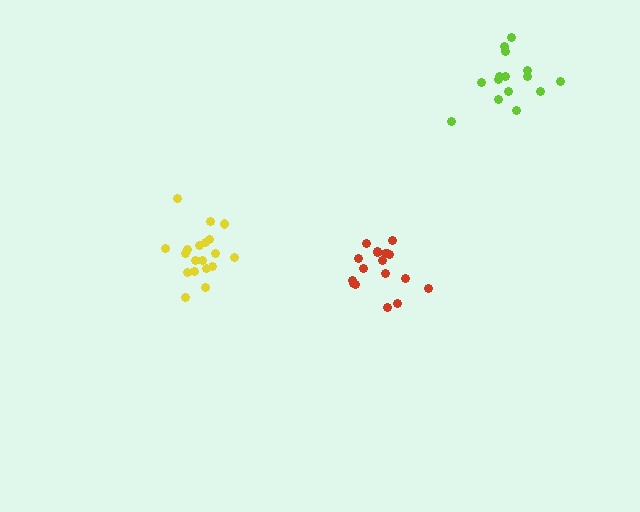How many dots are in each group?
Group 1: 19 dots, Group 2: 18 dots, Group 3: 15 dots (52 total).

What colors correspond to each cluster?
The clusters are colored: yellow, red, lime.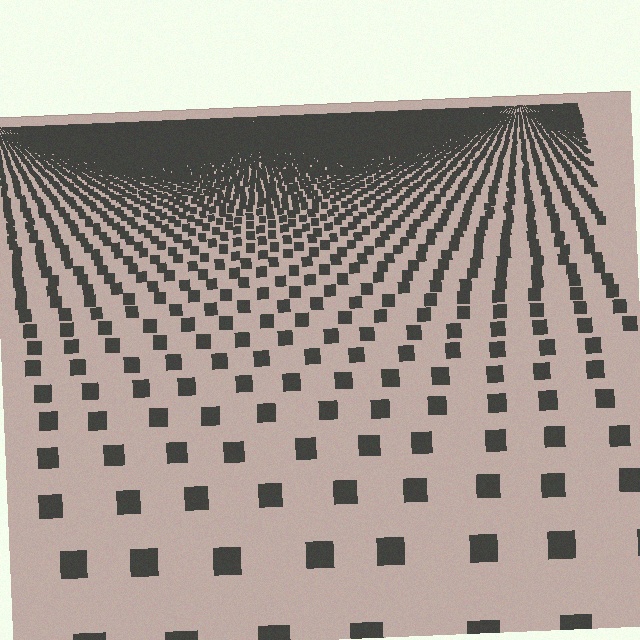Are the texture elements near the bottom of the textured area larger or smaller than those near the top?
Larger. Near the bottom, elements are closer to the viewer and appear at a bigger on-screen size.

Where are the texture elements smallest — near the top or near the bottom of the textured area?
Near the top.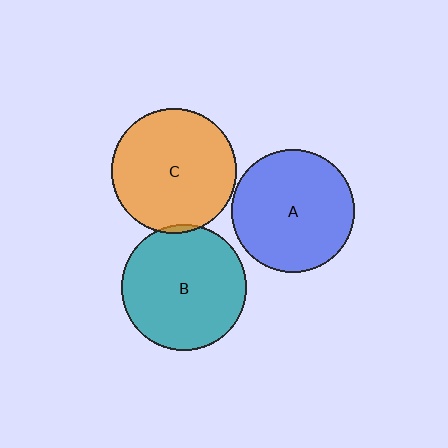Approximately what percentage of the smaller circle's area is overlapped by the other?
Approximately 5%.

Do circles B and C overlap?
Yes.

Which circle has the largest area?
Circle B (teal).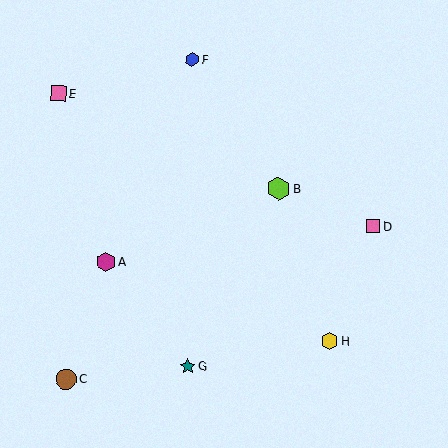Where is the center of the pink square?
The center of the pink square is at (373, 226).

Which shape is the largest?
The lime hexagon (labeled B) is the largest.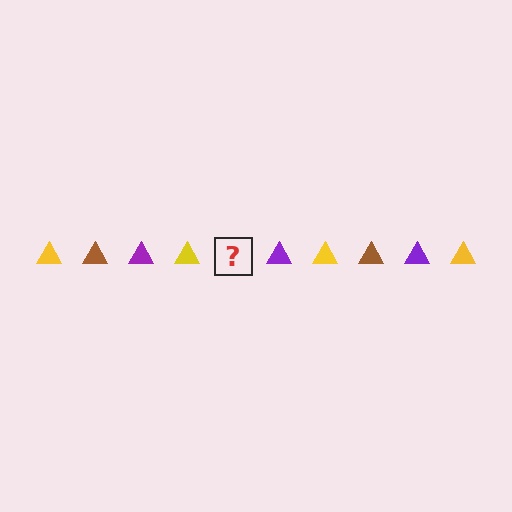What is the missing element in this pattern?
The missing element is a brown triangle.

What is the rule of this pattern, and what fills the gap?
The rule is that the pattern cycles through yellow, brown, purple triangles. The gap should be filled with a brown triangle.